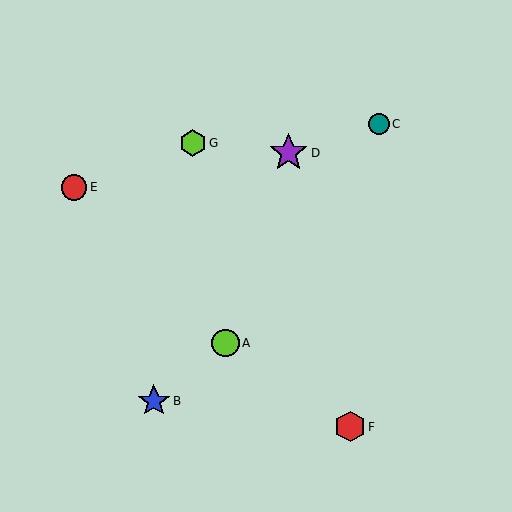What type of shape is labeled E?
Shape E is a red circle.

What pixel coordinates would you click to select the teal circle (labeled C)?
Click at (379, 124) to select the teal circle C.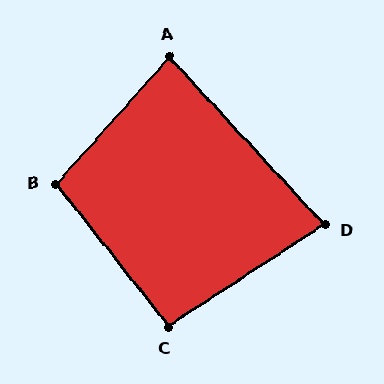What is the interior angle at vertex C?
Approximately 95 degrees (obtuse).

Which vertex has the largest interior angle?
B, at approximately 100 degrees.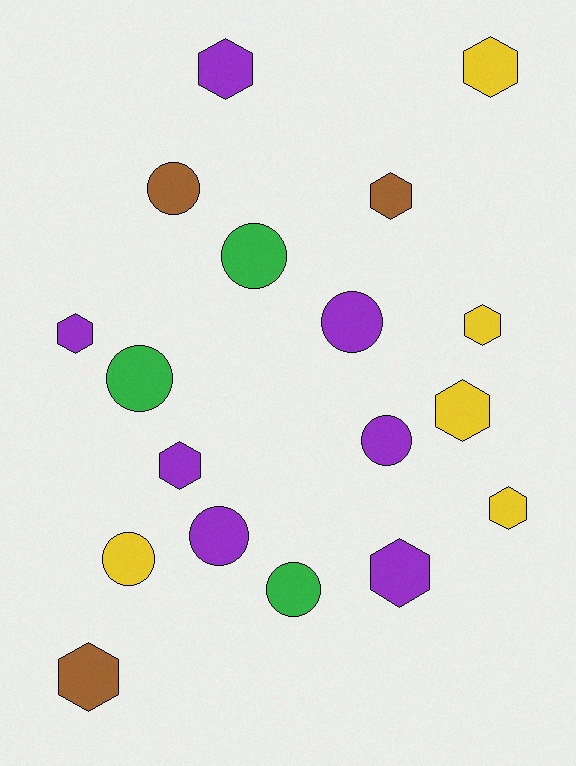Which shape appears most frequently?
Hexagon, with 10 objects.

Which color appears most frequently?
Purple, with 7 objects.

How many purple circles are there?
There are 3 purple circles.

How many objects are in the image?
There are 18 objects.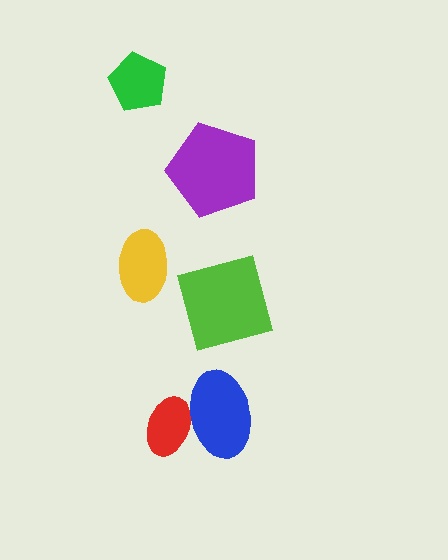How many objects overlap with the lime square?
0 objects overlap with the lime square.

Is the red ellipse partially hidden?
Yes, it is partially covered by another shape.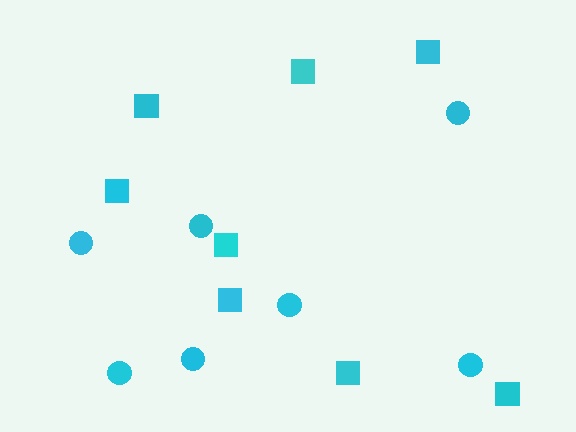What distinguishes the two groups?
There are 2 groups: one group of squares (8) and one group of circles (7).